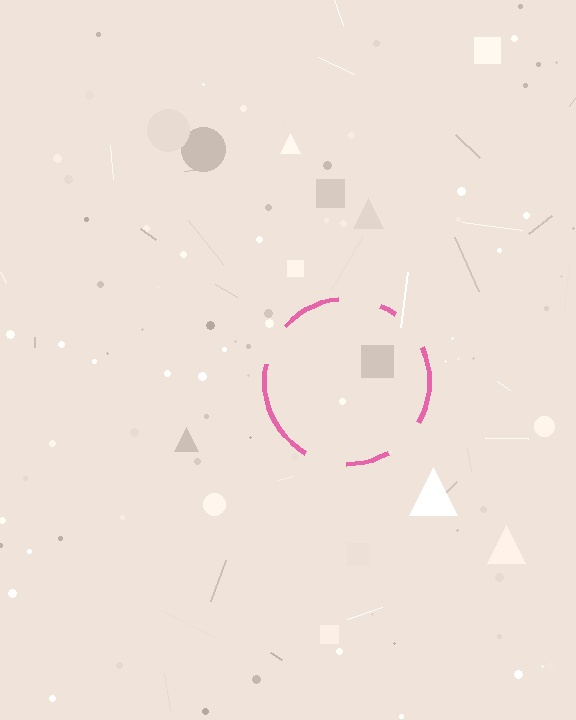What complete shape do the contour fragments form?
The contour fragments form a circle.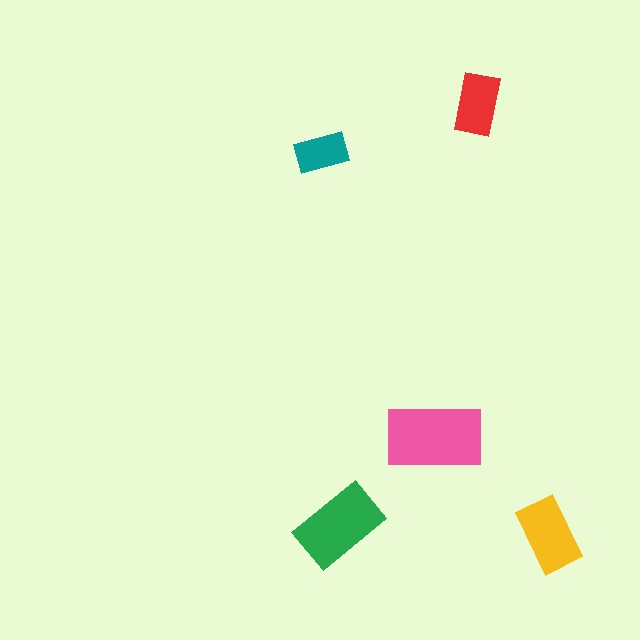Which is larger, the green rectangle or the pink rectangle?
The pink one.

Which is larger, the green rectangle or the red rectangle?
The green one.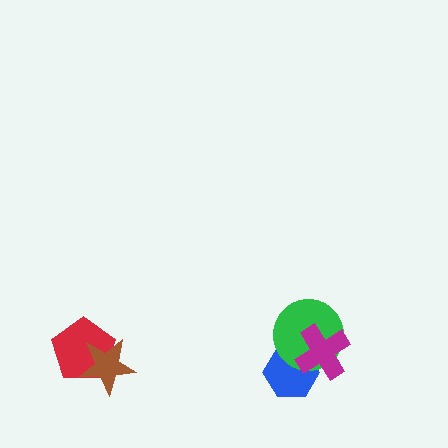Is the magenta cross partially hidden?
No, no other shape covers it.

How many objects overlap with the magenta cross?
2 objects overlap with the magenta cross.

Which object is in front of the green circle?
The magenta cross is in front of the green circle.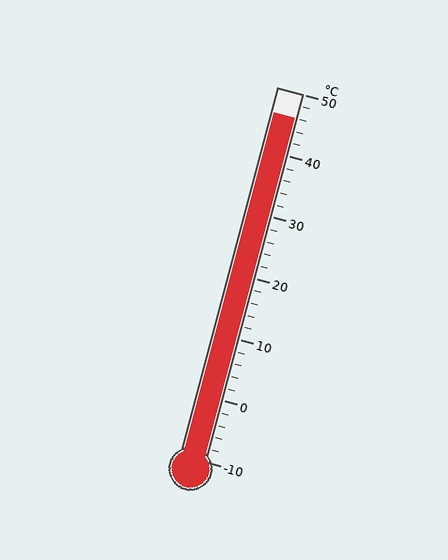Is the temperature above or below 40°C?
The temperature is above 40°C.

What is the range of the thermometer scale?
The thermometer scale ranges from -10°C to 50°C.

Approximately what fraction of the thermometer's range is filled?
The thermometer is filled to approximately 95% of its range.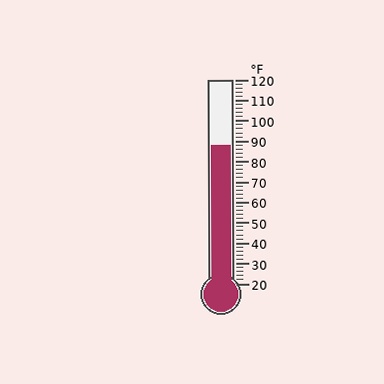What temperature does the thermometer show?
The thermometer shows approximately 88°F.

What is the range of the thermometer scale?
The thermometer scale ranges from 20°F to 120°F.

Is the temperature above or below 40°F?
The temperature is above 40°F.